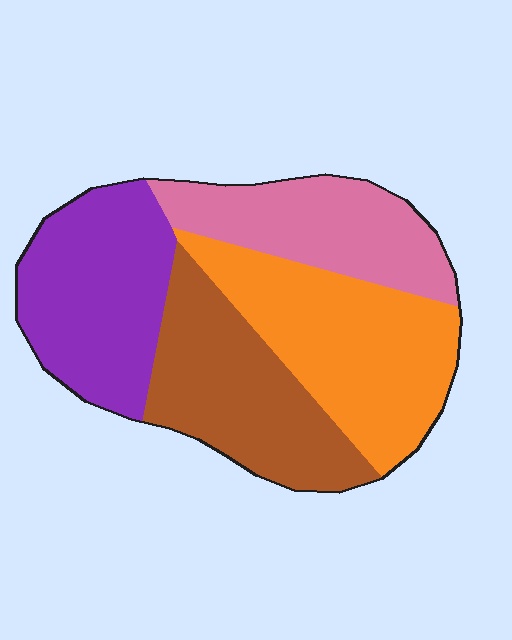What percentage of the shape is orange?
Orange takes up between a quarter and a half of the shape.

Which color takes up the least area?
Pink, at roughly 20%.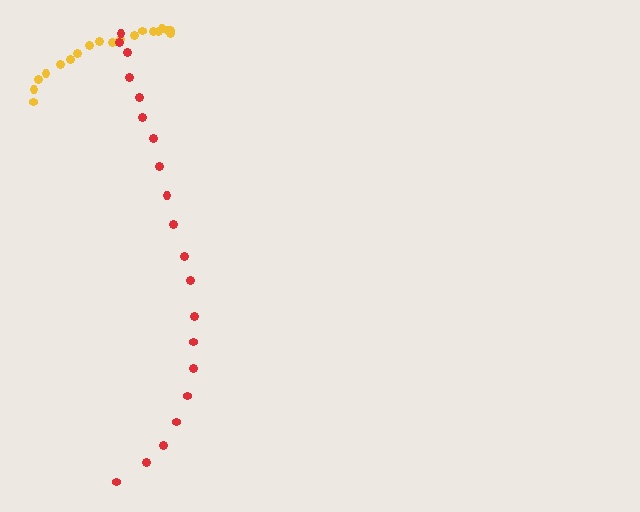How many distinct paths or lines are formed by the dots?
There are 2 distinct paths.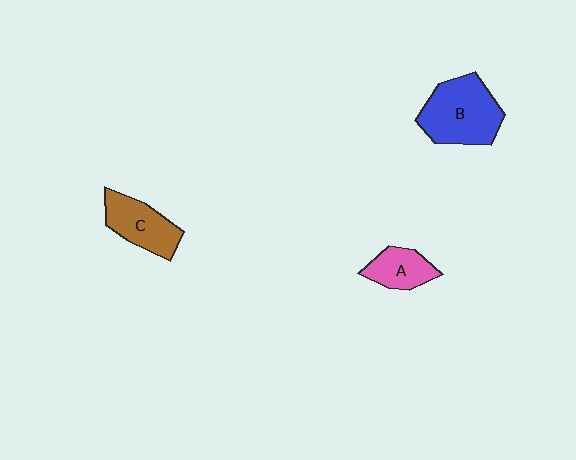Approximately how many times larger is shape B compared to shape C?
Approximately 1.5 times.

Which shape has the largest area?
Shape B (blue).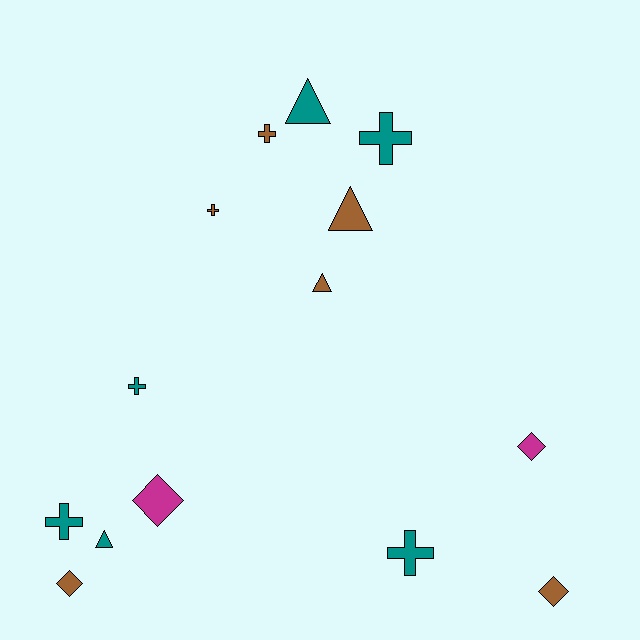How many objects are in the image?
There are 14 objects.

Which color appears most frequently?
Brown, with 6 objects.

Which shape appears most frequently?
Cross, with 6 objects.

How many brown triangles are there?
There are 2 brown triangles.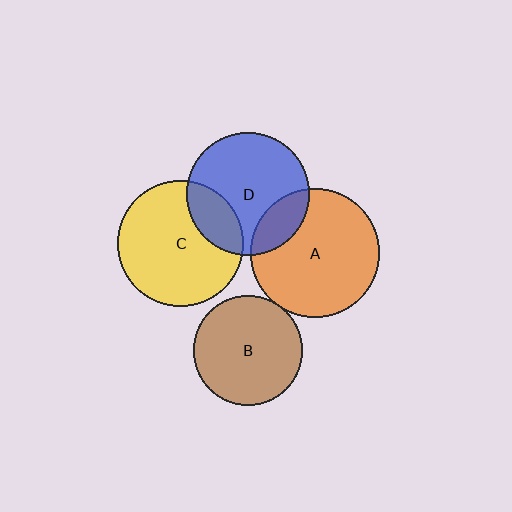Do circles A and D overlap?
Yes.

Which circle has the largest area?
Circle A (orange).